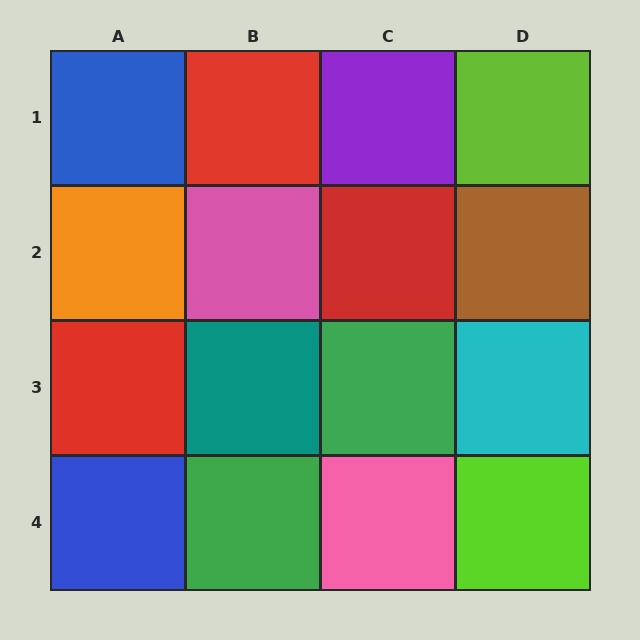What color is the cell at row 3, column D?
Cyan.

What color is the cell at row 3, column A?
Red.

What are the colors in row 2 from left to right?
Orange, pink, red, brown.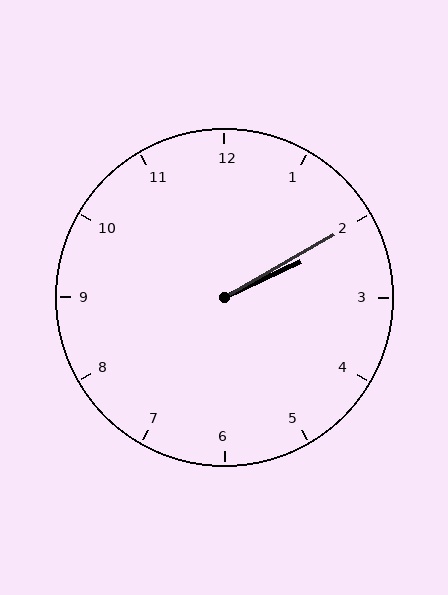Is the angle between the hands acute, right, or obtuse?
It is acute.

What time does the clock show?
2:10.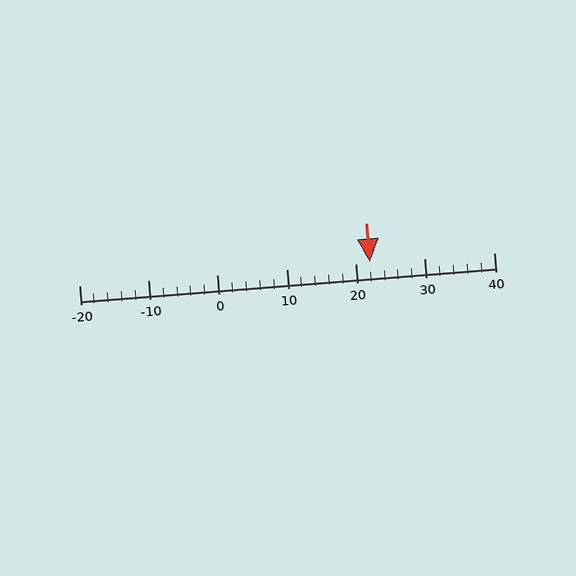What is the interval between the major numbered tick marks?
The major tick marks are spaced 10 units apart.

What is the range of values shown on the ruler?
The ruler shows values from -20 to 40.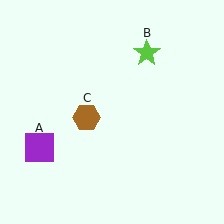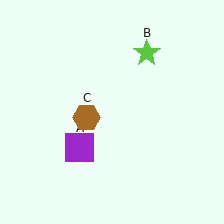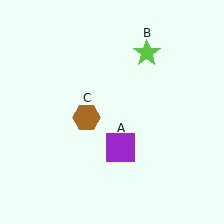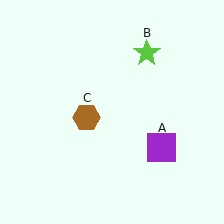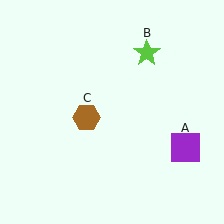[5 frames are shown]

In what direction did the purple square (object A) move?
The purple square (object A) moved right.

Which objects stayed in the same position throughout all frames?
Lime star (object B) and brown hexagon (object C) remained stationary.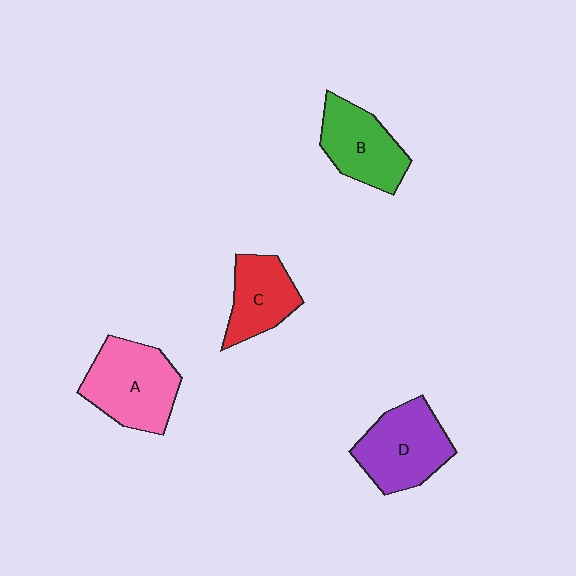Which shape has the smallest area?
Shape C (red).